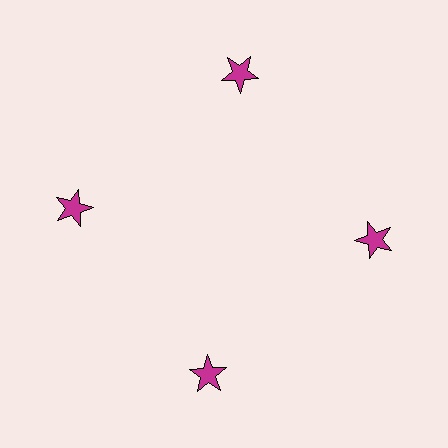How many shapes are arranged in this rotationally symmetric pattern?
There are 4 shapes, arranged in 4 groups of 1.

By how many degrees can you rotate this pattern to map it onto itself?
The pattern maps onto itself every 90 degrees of rotation.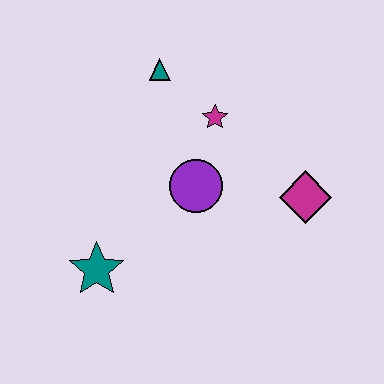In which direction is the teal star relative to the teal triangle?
The teal star is below the teal triangle.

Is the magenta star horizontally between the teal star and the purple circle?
No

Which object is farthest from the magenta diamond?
The teal star is farthest from the magenta diamond.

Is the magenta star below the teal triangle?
Yes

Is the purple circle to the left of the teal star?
No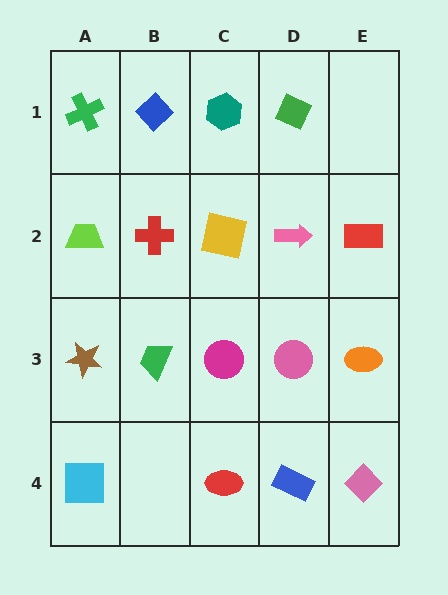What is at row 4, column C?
A red ellipse.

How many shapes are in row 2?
5 shapes.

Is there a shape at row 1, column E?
No, that cell is empty.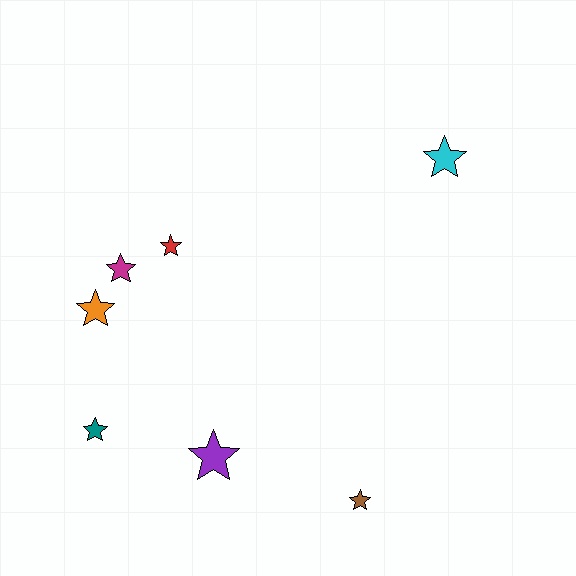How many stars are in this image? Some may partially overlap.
There are 7 stars.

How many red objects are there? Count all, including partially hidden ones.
There is 1 red object.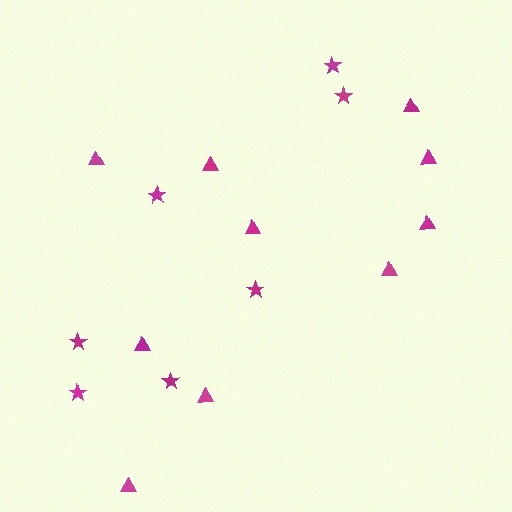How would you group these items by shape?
There are 2 groups: one group of triangles (10) and one group of stars (7).